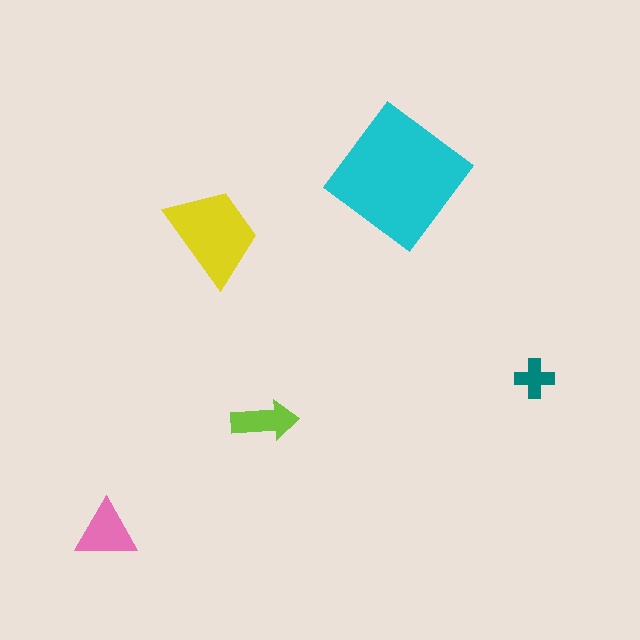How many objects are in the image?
There are 5 objects in the image.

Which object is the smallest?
The teal cross.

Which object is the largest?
The cyan diamond.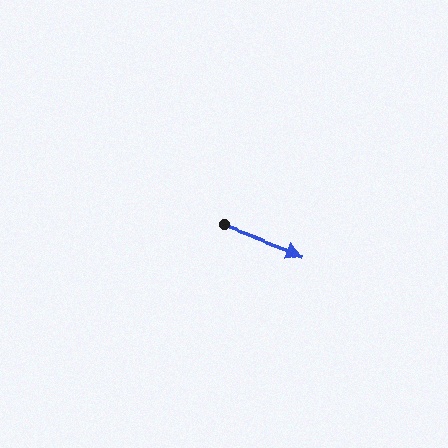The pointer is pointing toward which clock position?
Roughly 4 o'clock.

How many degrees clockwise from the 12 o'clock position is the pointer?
Approximately 111 degrees.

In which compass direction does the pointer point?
East.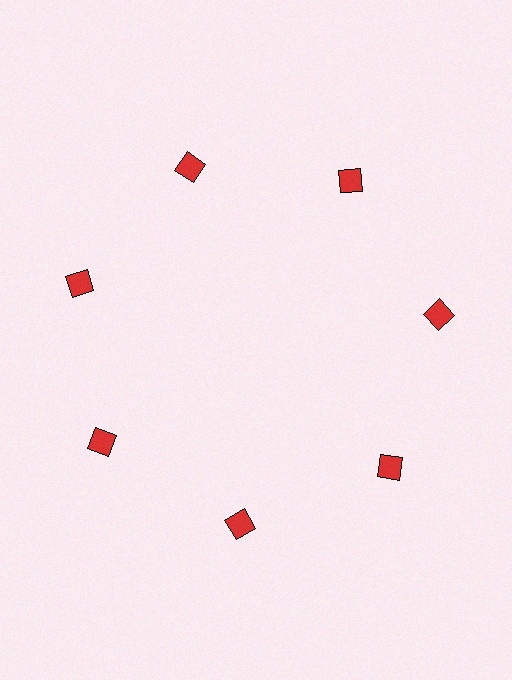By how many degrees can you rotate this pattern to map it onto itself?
The pattern maps onto itself every 51 degrees of rotation.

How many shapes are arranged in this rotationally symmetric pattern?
There are 7 shapes, arranged in 7 groups of 1.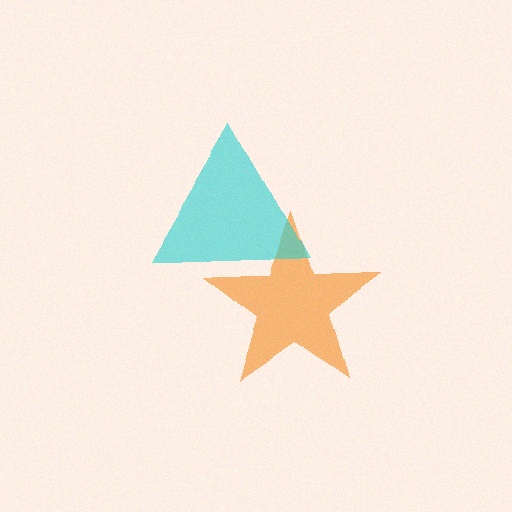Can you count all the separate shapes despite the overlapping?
Yes, there are 2 separate shapes.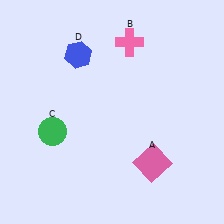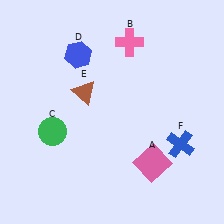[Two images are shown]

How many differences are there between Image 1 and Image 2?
There are 2 differences between the two images.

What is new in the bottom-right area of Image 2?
A blue cross (F) was added in the bottom-right area of Image 2.